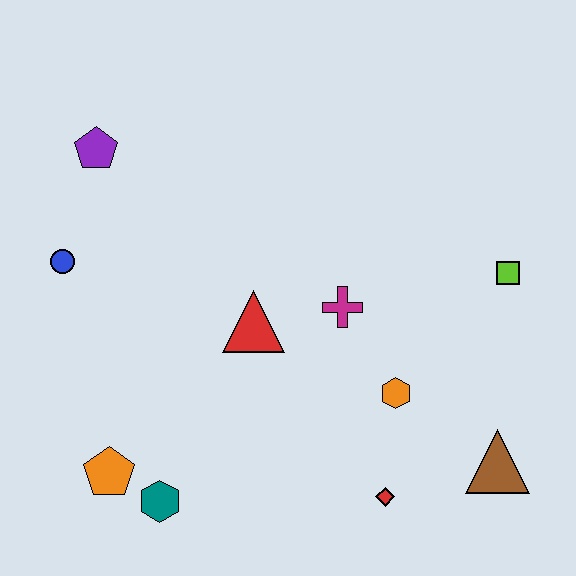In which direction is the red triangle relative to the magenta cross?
The red triangle is to the left of the magenta cross.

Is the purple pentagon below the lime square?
No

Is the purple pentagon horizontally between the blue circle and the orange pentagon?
Yes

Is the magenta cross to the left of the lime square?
Yes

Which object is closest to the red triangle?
The magenta cross is closest to the red triangle.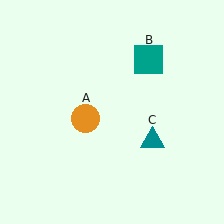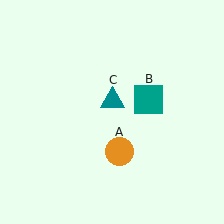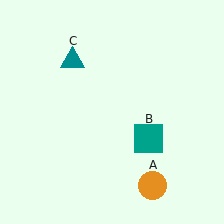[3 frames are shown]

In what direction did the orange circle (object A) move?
The orange circle (object A) moved down and to the right.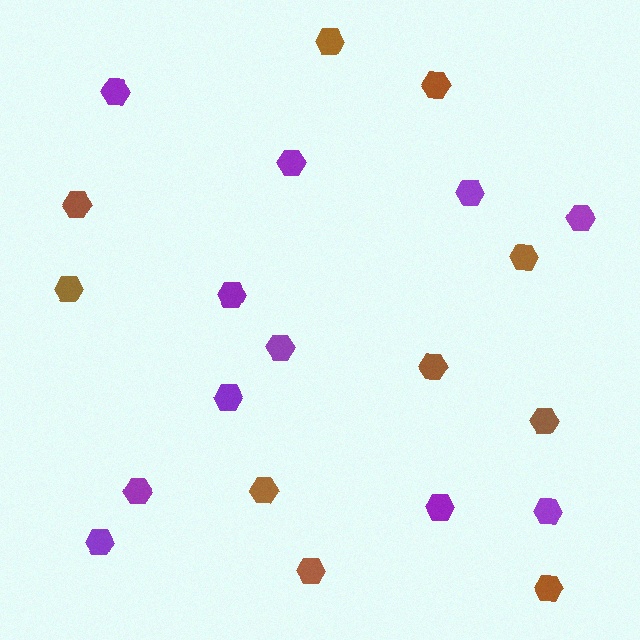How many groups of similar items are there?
There are 2 groups: one group of purple hexagons (11) and one group of brown hexagons (10).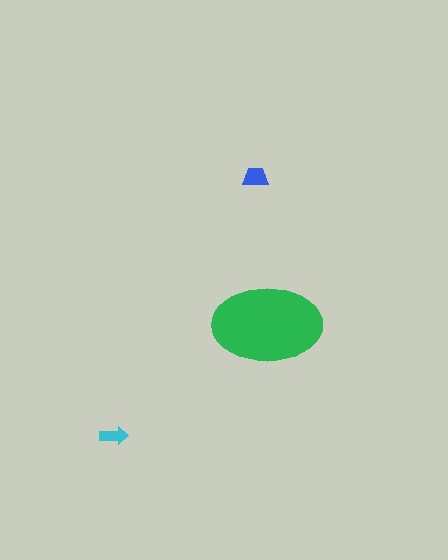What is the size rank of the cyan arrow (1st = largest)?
3rd.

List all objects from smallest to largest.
The cyan arrow, the blue trapezoid, the green ellipse.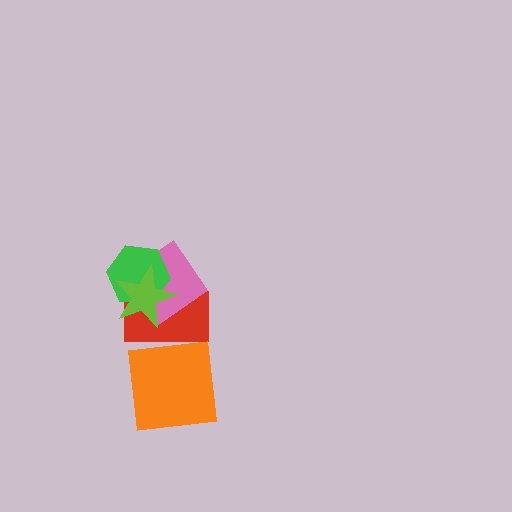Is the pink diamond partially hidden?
Yes, it is partially covered by another shape.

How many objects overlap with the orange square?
1 object overlaps with the orange square.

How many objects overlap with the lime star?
3 objects overlap with the lime star.